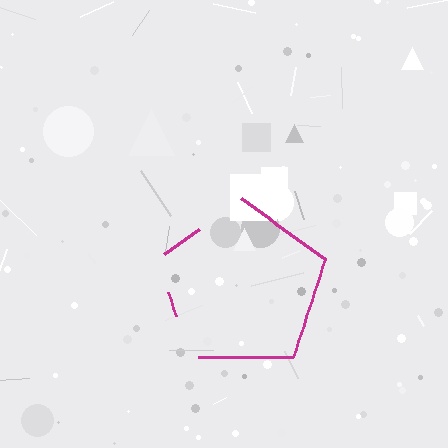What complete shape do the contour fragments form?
The contour fragments form a pentagon.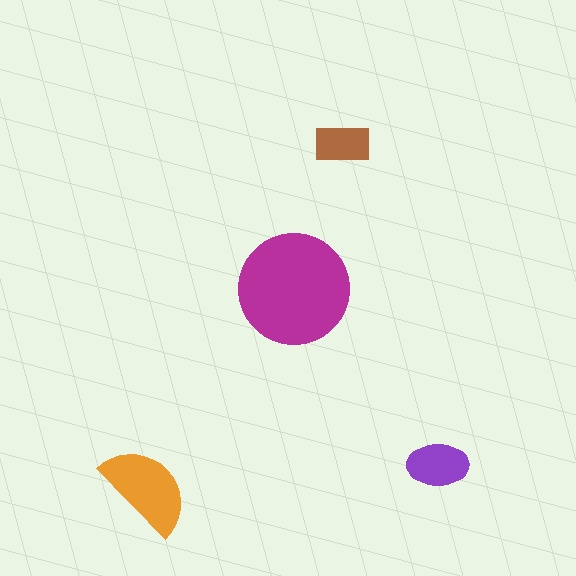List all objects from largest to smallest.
The magenta circle, the orange semicircle, the purple ellipse, the brown rectangle.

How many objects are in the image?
There are 4 objects in the image.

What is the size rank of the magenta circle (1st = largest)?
1st.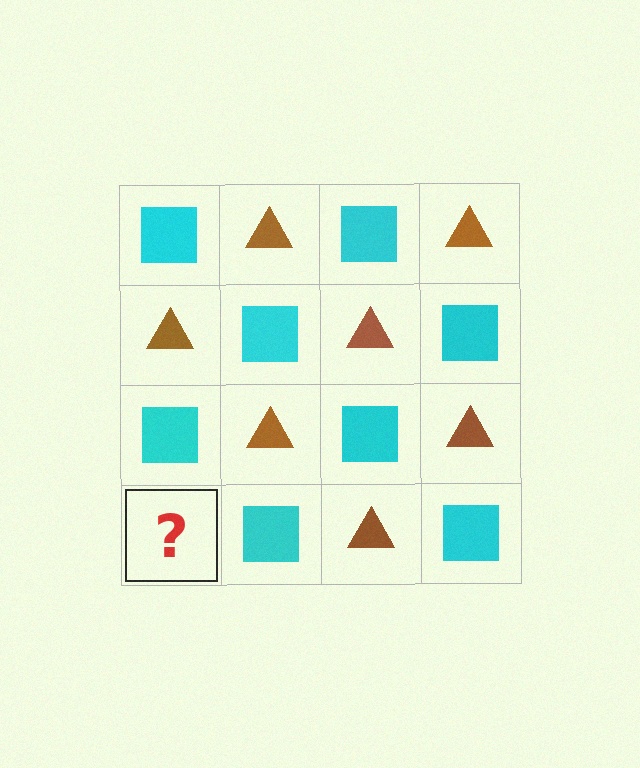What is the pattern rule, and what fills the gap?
The rule is that it alternates cyan square and brown triangle in a checkerboard pattern. The gap should be filled with a brown triangle.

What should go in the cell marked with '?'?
The missing cell should contain a brown triangle.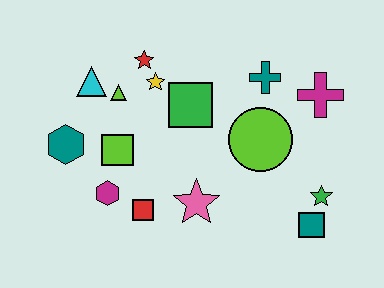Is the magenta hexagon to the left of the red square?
Yes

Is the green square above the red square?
Yes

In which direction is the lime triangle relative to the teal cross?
The lime triangle is to the left of the teal cross.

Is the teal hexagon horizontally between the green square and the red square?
No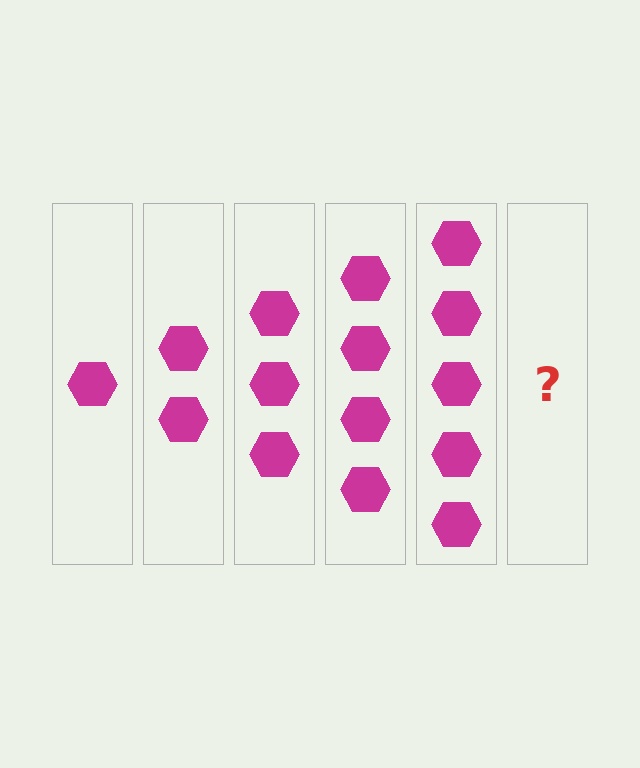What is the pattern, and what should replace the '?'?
The pattern is that each step adds one more hexagon. The '?' should be 6 hexagons.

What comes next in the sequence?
The next element should be 6 hexagons.